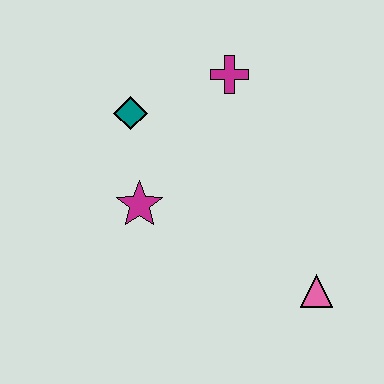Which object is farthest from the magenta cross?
The pink triangle is farthest from the magenta cross.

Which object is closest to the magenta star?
The teal diamond is closest to the magenta star.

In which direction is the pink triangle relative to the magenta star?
The pink triangle is to the right of the magenta star.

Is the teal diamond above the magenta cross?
No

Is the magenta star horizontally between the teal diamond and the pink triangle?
Yes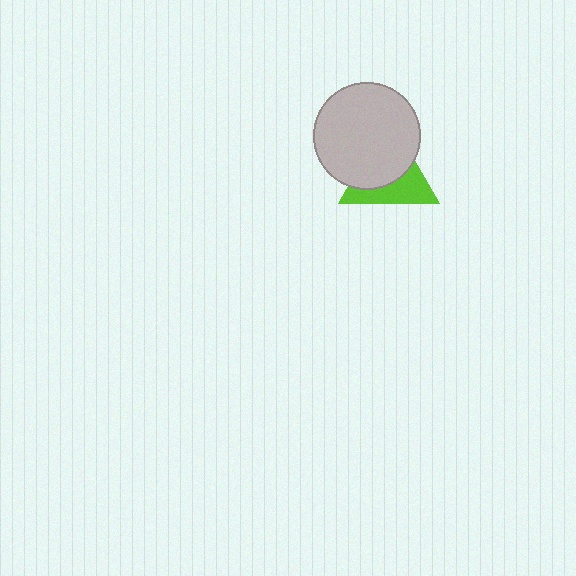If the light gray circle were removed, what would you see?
You would see the complete lime triangle.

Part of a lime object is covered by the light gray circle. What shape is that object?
It is a triangle.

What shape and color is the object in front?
The object in front is a light gray circle.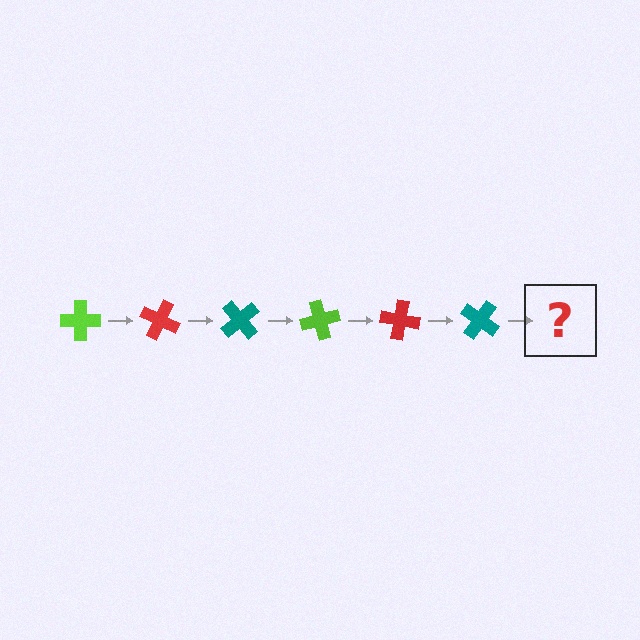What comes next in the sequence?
The next element should be a lime cross, rotated 150 degrees from the start.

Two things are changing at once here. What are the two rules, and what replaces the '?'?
The two rules are that it rotates 25 degrees each step and the color cycles through lime, red, and teal. The '?' should be a lime cross, rotated 150 degrees from the start.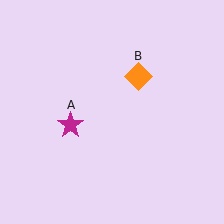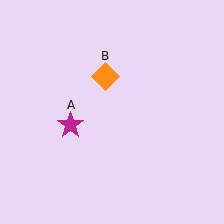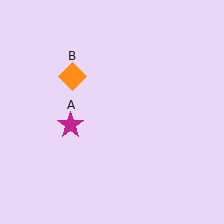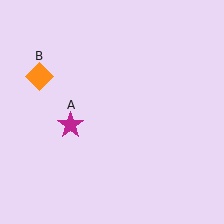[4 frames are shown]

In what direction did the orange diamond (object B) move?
The orange diamond (object B) moved left.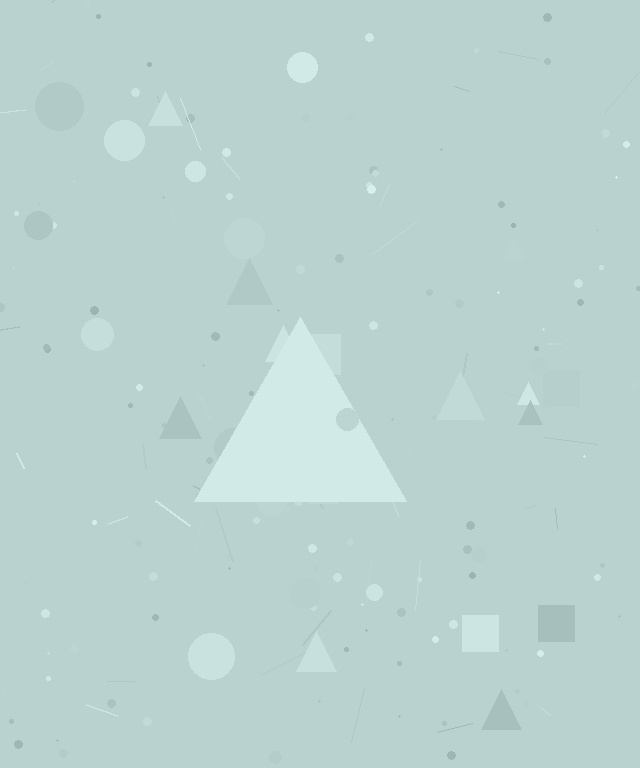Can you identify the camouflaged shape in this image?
The camouflaged shape is a triangle.